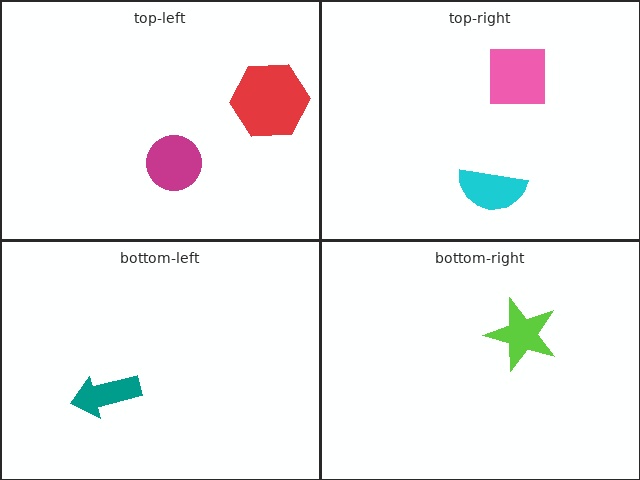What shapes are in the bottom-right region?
The lime star.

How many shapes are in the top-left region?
2.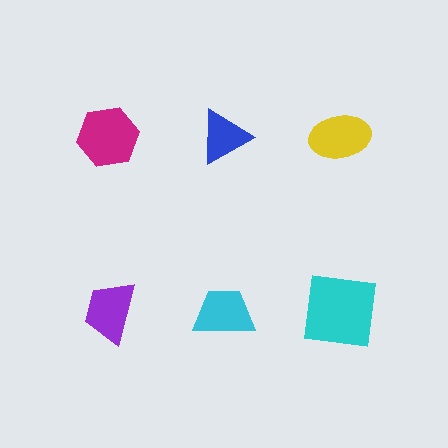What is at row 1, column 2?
A blue triangle.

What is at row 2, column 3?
A cyan square.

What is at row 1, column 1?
A magenta hexagon.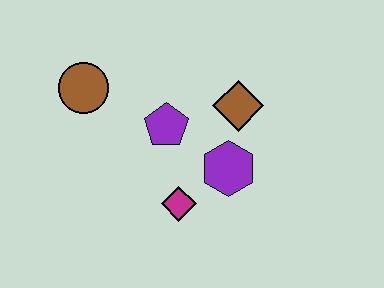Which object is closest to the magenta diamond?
The purple hexagon is closest to the magenta diamond.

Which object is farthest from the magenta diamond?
The brown circle is farthest from the magenta diamond.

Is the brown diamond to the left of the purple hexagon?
No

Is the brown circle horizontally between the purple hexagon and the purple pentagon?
No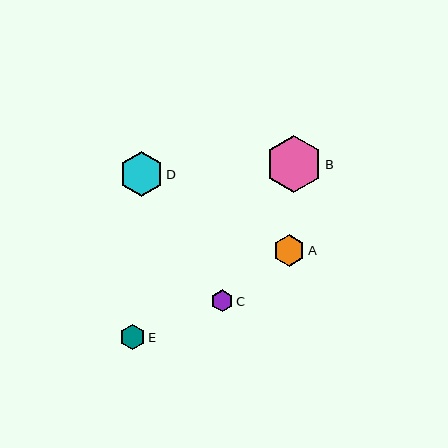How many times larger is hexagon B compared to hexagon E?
Hexagon B is approximately 2.3 times the size of hexagon E.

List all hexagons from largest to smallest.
From largest to smallest: B, D, A, E, C.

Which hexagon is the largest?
Hexagon B is the largest with a size of approximately 57 pixels.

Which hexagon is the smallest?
Hexagon C is the smallest with a size of approximately 22 pixels.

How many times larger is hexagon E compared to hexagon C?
Hexagon E is approximately 1.1 times the size of hexagon C.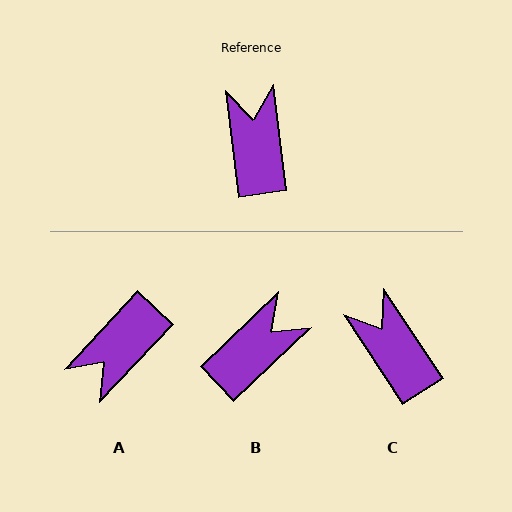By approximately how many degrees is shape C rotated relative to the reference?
Approximately 26 degrees counter-clockwise.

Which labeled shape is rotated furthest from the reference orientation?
A, about 129 degrees away.